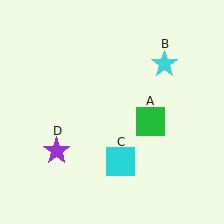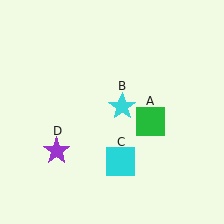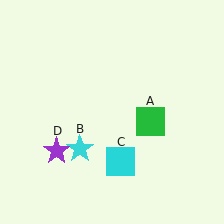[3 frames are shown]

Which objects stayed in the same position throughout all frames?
Green square (object A) and cyan square (object C) and purple star (object D) remained stationary.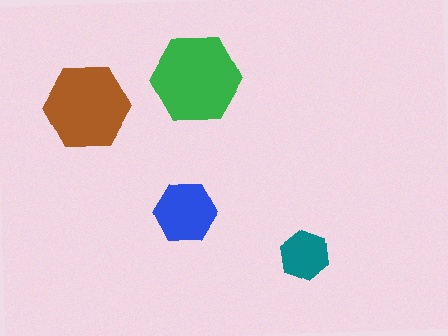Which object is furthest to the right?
The teal hexagon is rightmost.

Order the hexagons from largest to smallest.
the green one, the brown one, the blue one, the teal one.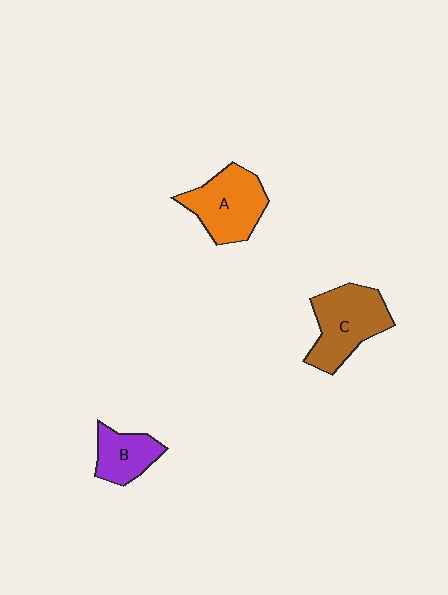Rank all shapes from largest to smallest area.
From largest to smallest: C (brown), A (orange), B (purple).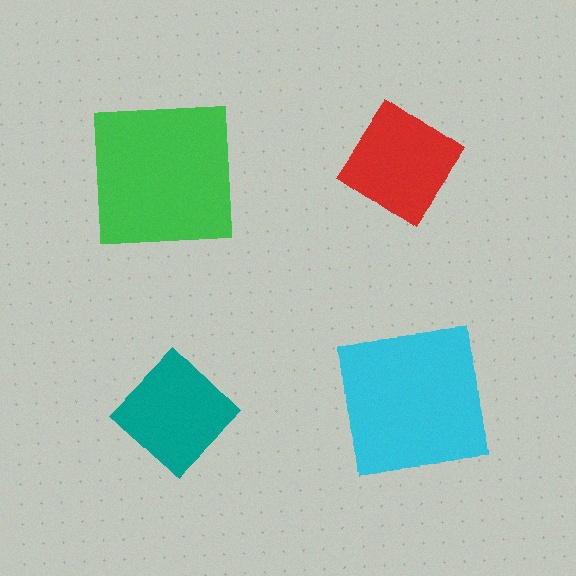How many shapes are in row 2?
2 shapes.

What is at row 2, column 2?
A cyan square.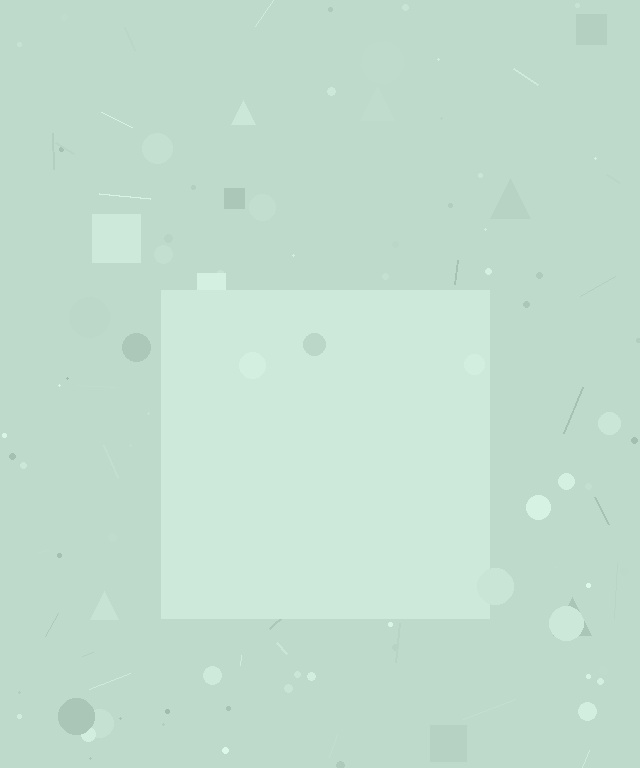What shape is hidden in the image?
A square is hidden in the image.